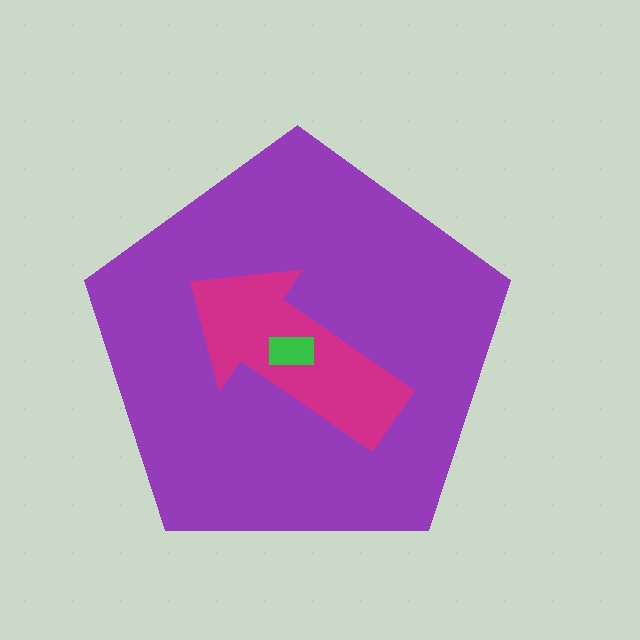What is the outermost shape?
The purple pentagon.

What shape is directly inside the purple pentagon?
The magenta arrow.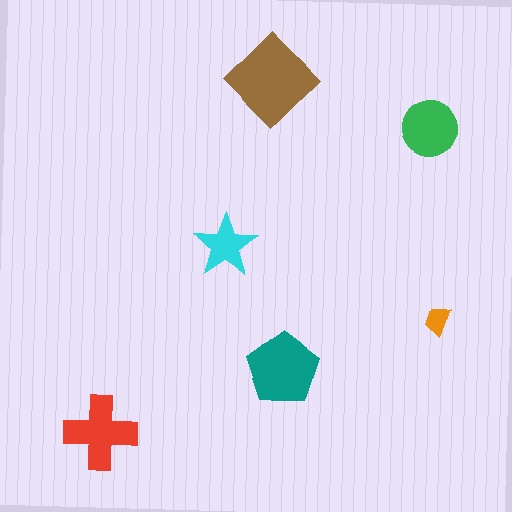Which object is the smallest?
The orange trapezoid.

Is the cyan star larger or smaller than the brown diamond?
Smaller.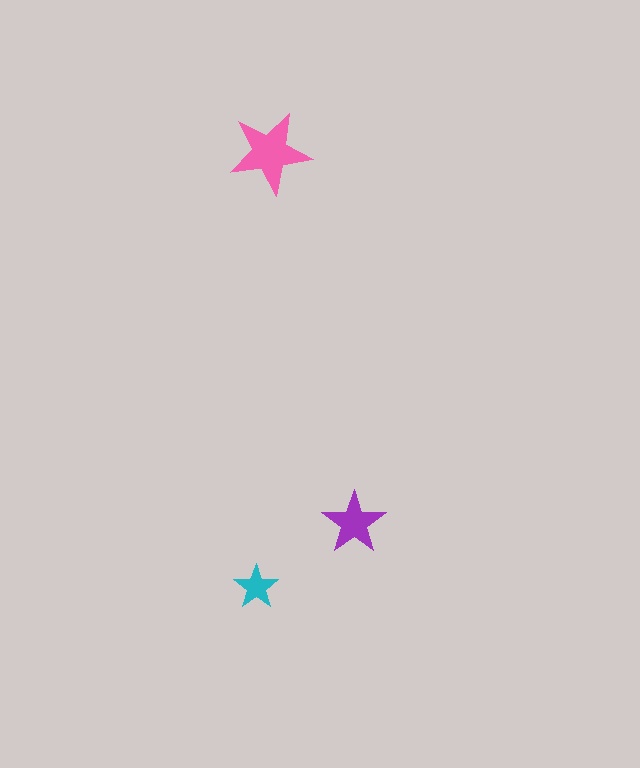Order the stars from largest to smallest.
the pink one, the purple one, the cyan one.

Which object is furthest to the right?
The purple star is rightmost.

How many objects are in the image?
There are 3 objects in the image.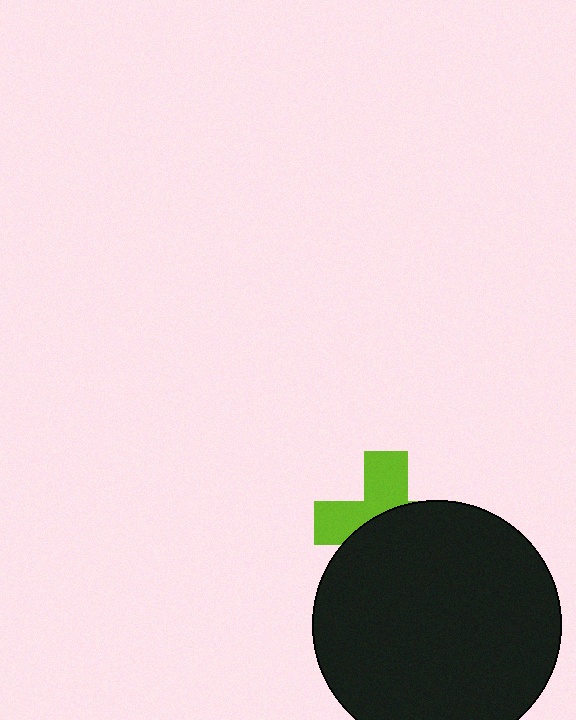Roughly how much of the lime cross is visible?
A small part of it is visible (roughly 43%).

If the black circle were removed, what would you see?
You would see the complete lime cross.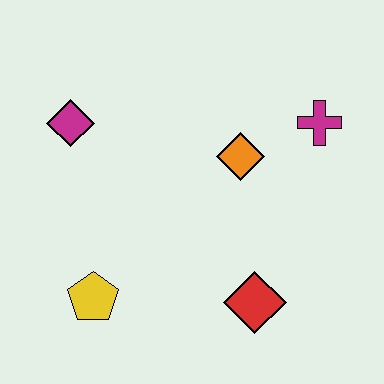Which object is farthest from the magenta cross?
The yellow pentagon is farthest from the magenta cross.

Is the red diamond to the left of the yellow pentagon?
No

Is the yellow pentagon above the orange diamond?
No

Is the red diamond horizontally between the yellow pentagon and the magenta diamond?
No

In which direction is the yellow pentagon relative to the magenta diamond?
The yellow pentagon is below the magenta diamond.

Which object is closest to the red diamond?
The orange diamond is closest to the red diamond.